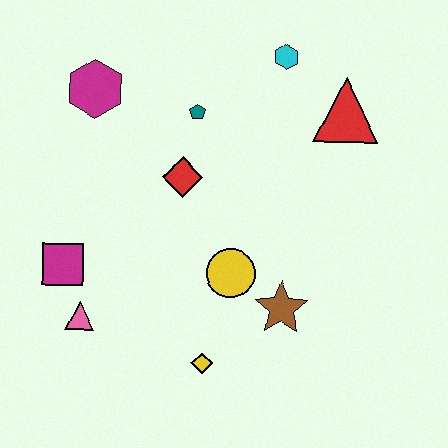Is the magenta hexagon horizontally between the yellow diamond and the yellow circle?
No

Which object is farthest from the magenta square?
The red triangle is farthest from the magenta square.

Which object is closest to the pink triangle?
The magenta square is closest to the pink triangle.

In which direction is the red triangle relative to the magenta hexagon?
The red triangle is to the right of the magenta hexagon.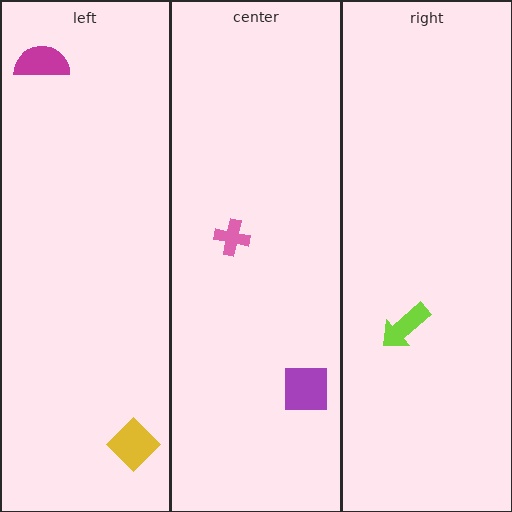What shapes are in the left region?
The magenta semicircle, the yellow diamond.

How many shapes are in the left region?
2.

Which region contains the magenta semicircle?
The left region.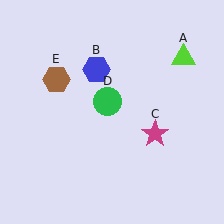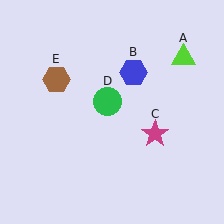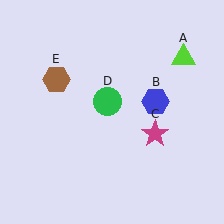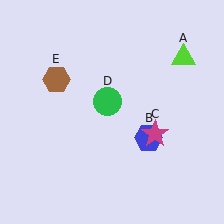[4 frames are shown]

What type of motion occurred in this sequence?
The blue hexagon (object B) rotated clockwise around the center of the scene.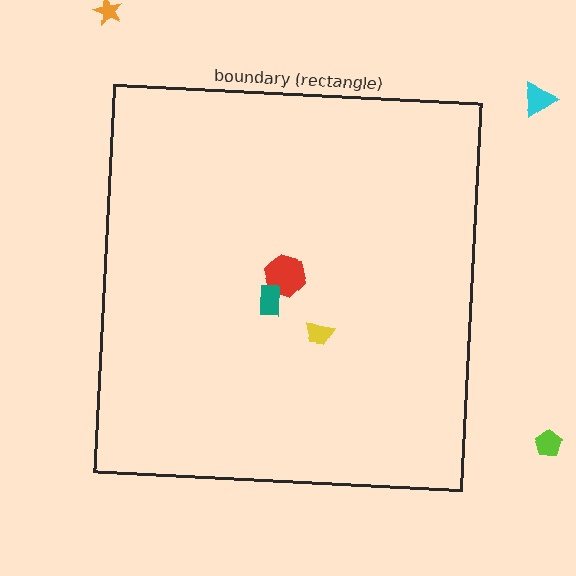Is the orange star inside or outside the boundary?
Outside.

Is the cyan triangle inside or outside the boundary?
Outside.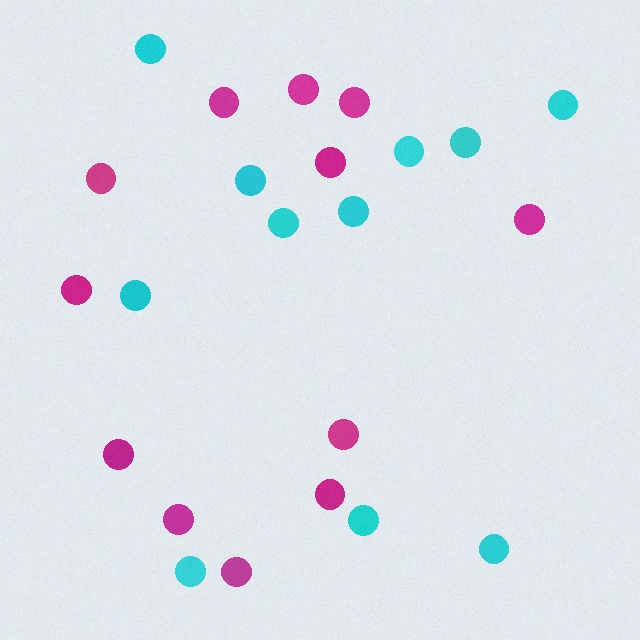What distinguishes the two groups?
There are 2 groups: one group of magenta circles (12) and one group of cyan circles (11).